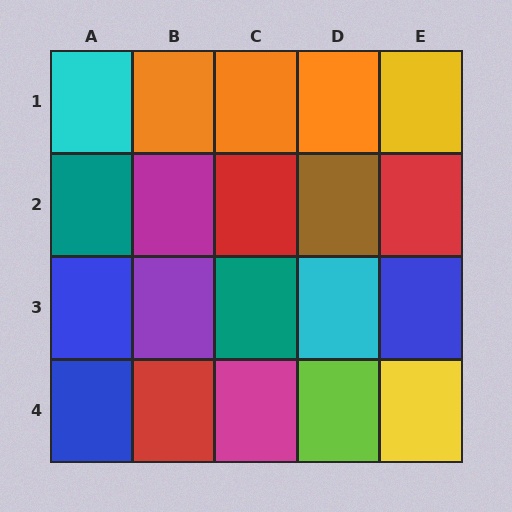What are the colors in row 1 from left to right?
Cyan, orange, orange, orange, yellow.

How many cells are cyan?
2 cells are cyan.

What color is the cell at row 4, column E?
Yellow.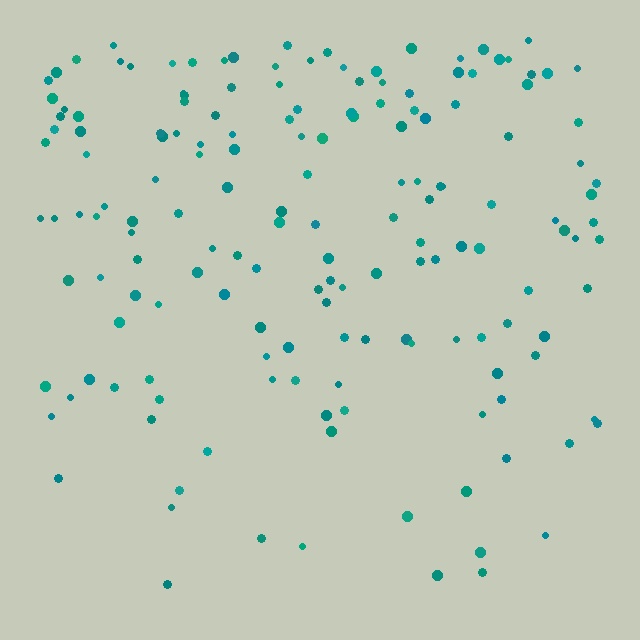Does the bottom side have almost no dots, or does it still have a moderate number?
Still a moderate number, just noticeably fewer than the top.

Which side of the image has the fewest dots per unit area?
The bottom.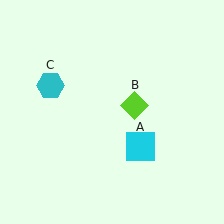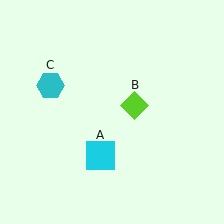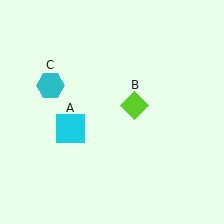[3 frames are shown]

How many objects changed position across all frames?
1 object changed position: cyan square (object A).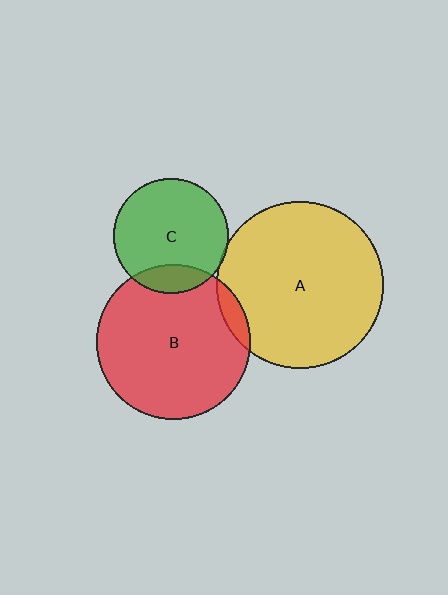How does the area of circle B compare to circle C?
Approximately 1.8 times.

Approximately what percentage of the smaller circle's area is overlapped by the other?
Approximately 5%.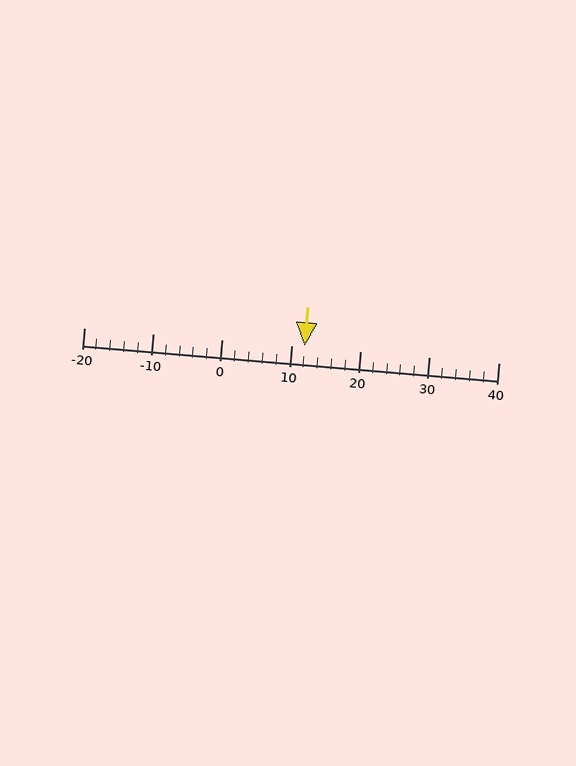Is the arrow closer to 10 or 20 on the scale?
The arrow is closer to 10.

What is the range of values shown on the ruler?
The ruler shows values from -20 to 40.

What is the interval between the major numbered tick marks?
The major tick marks are spaced 10 units apart.